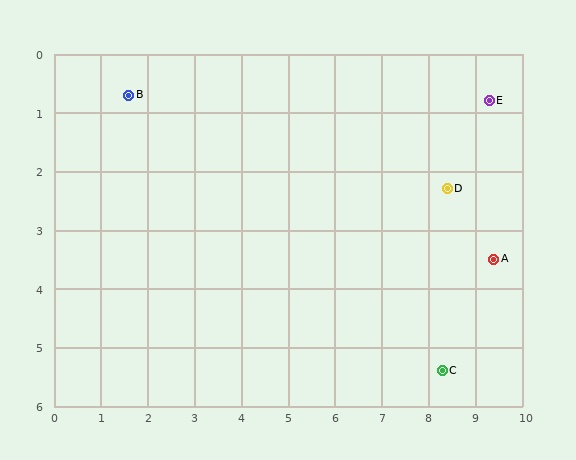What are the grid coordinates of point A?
Point A is at approximately (9.4, 3.5).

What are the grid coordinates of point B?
Point B is at approximately (1.6, 0.7).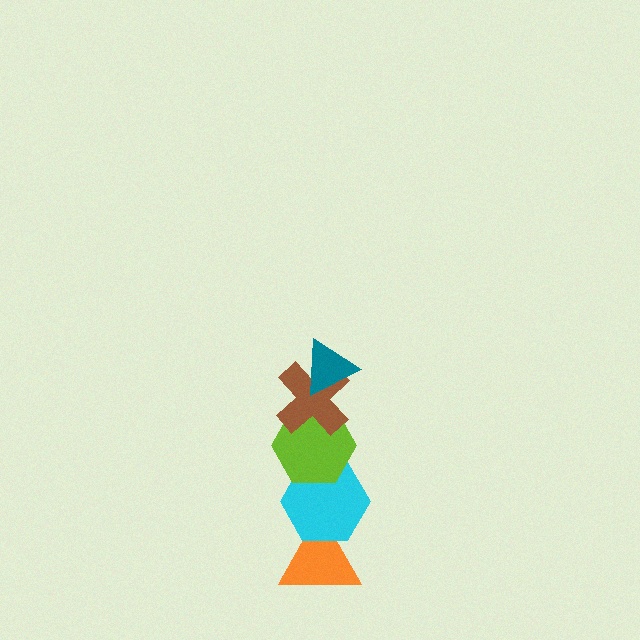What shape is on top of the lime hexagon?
The brown cross is on top of the lime hexagon.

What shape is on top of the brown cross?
The teal triangle is on top of the brown cross.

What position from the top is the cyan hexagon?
The cyan hexagon is 4th from the top.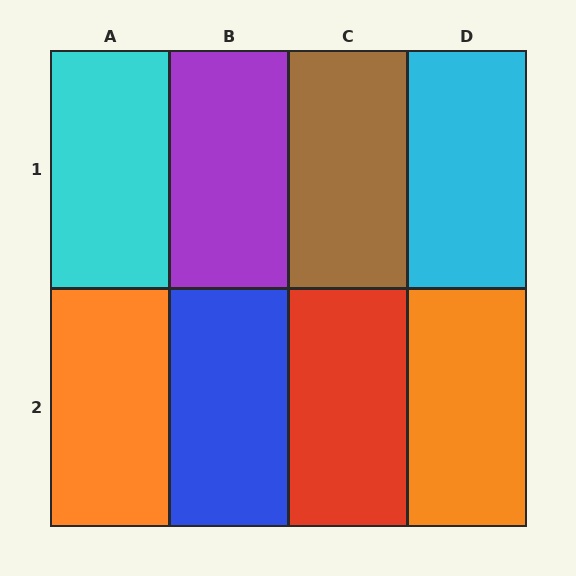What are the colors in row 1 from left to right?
Cyan, purple, brown, cyan.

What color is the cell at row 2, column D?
Orange.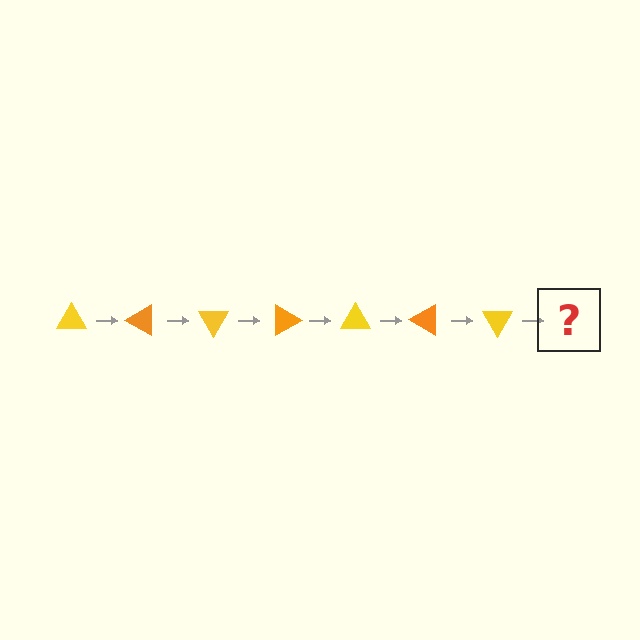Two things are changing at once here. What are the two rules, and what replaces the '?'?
The two rules are that it rotates 30 degrees each step and the color cycles through yellow and orange. The '?' should be an orange triangle, rotated 210 degrees from the start.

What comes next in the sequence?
The next element should be an orange triangle, rotated 210 degrees from the start.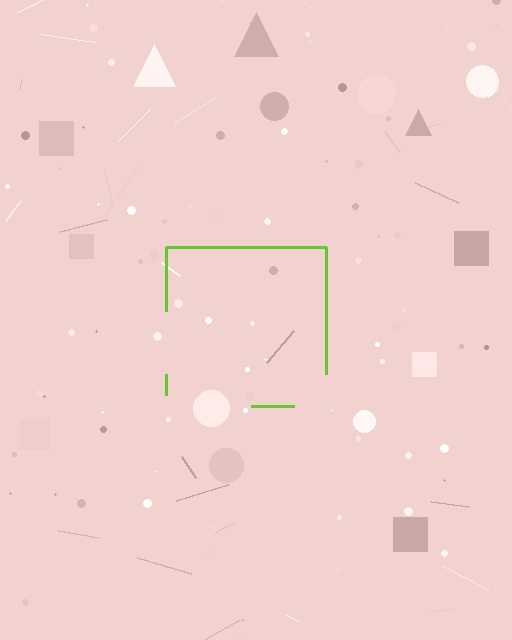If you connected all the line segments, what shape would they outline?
They would outline a square.